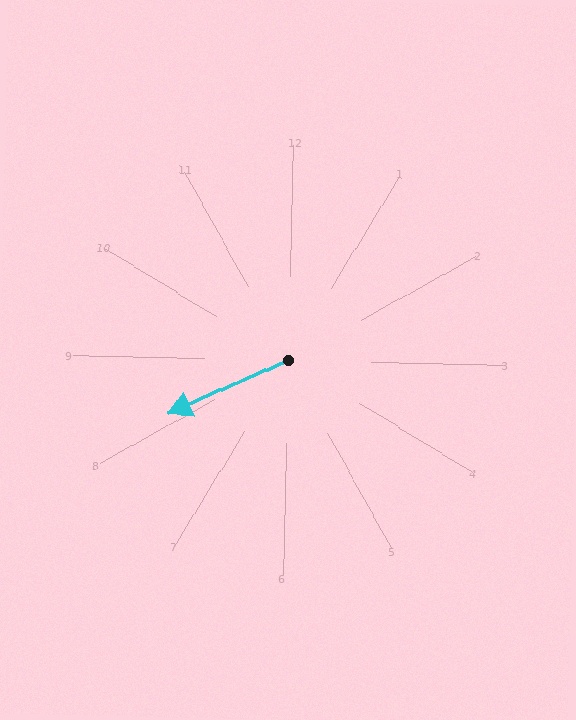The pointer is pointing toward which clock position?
Roughly 8 o'clock.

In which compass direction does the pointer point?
Southwest.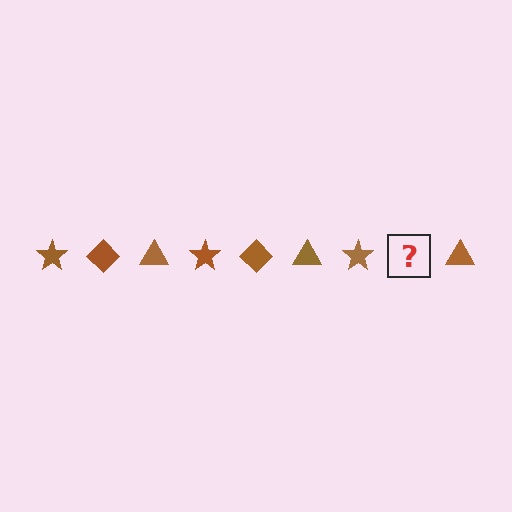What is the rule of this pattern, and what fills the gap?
The rule is that the pattern cycles through star, diamond, triangle shapes in brown. The gap should be filled with a brown diamond.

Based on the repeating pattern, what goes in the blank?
The blank should be a brown diamond.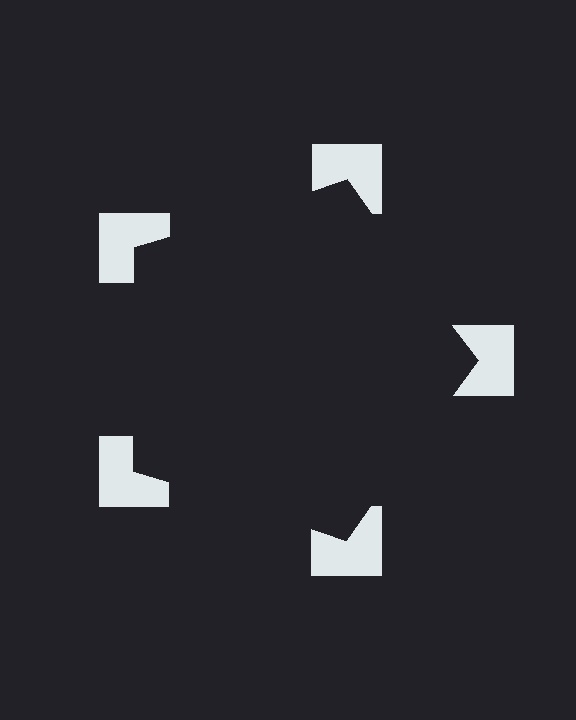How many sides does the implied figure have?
5 sides.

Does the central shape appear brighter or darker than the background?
It typically appears slightly darker than the background, even though no actual brightness change is drawn.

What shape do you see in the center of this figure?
An illusory pentagon — its edges are inferred from the aligned wedge cuts in the notched squares, not physically drawn.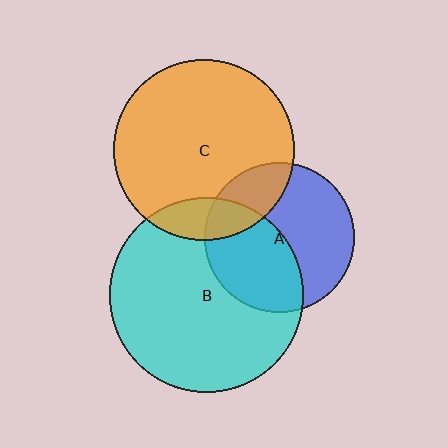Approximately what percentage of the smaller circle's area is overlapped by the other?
Approximately 25%.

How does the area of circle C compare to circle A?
Approximately 1.5 times.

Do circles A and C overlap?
Yes.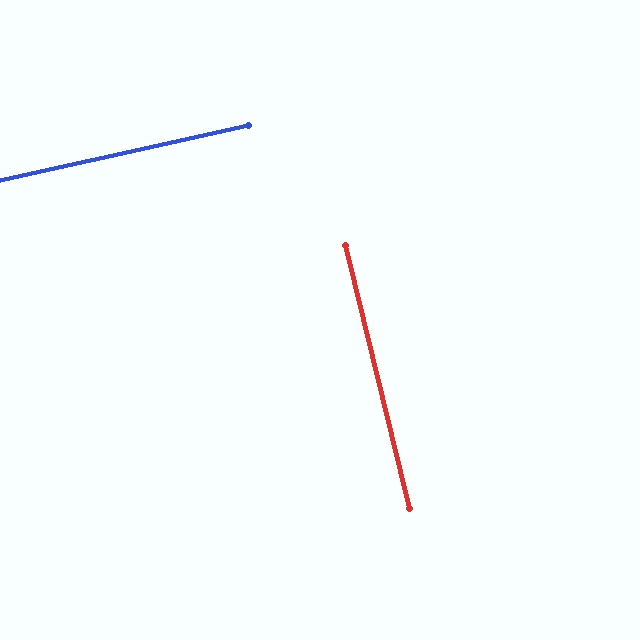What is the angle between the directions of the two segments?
Approximately 89 degrees.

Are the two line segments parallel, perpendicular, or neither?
Perpendicular — they meet at approximately 89°.